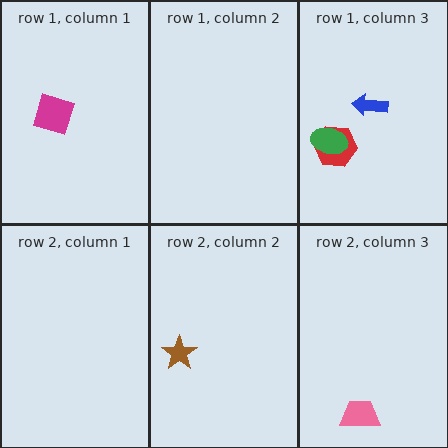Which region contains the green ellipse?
The row 1, column 3 region.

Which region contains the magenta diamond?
The row 1, column 1 region.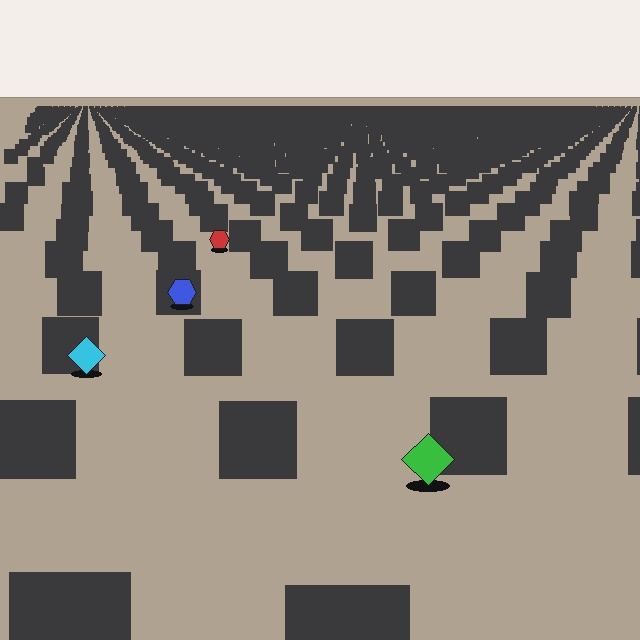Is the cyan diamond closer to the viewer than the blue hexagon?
Yes. The cyan diamond is closer — you can tell from the texture gradient: the ground texture is coarser near it.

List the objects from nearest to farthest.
From nearest to farthest: the green diamond, the cyan diamond, the blue hexagon, the red hexagon.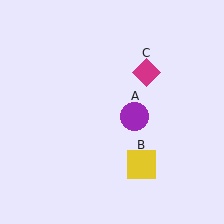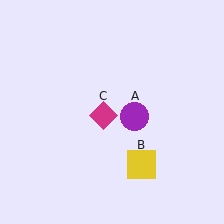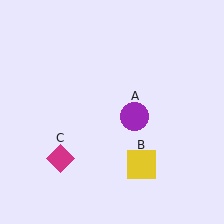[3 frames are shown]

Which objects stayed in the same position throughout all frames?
Purple circle (object A) and yellow square (object B) remained stationary.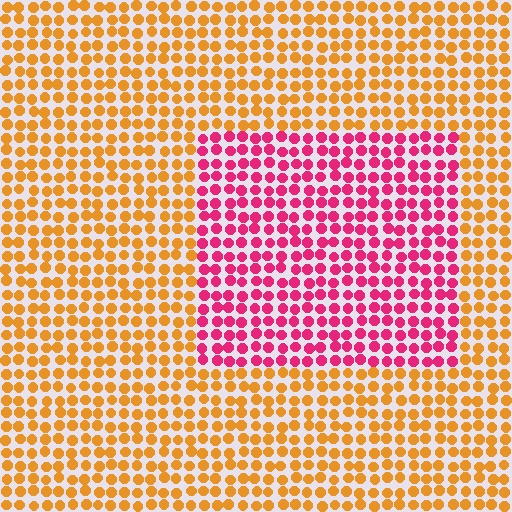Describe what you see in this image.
The image is filled with small orange elements in a uniform arrangement. A rectangle-shaped region is visible where the elements are tinted to a slightly different hue, forming a subtle color boundary.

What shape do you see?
I see a rectangle.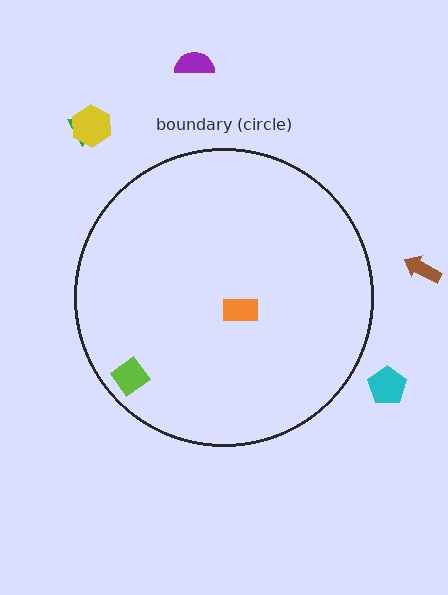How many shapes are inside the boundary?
2 inside, 5 outside.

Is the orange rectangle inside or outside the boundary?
Inside.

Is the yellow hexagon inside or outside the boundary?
Outside.